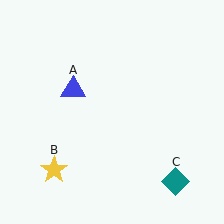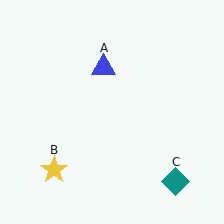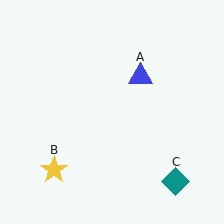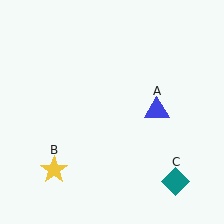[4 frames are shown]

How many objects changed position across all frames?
1 object changed position: blue triangle (object A).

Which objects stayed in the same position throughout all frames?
Yellow star (object B) and teal diamond (object C) remained stationary.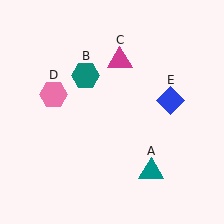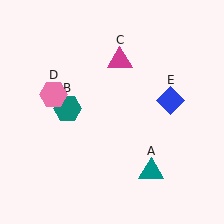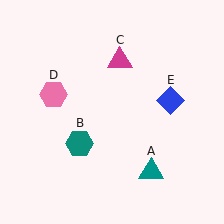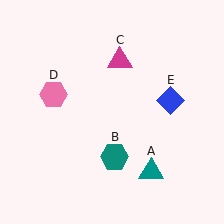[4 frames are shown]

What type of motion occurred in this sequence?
The teal hexagon (object B) rotated counterclockwise around the center of the scene.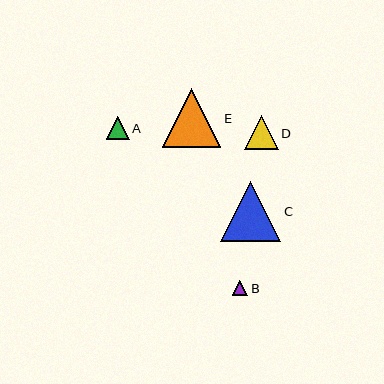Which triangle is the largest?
Triangle C is the largest with a size of approximately 60 pixels.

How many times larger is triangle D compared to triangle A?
Triangle D is approximately 1.5 times the size of triangle A.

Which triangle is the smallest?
Triangle B is the smallest with a size of approximately 15 pixels.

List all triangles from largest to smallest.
From largest to smallest: C, E, D, A, B.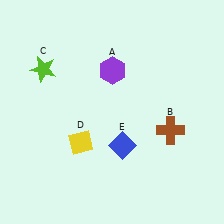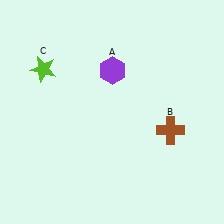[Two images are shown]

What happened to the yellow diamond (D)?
The yellow diamond (D) was removed in Image 2. It was in the bottom-left area of Image 1.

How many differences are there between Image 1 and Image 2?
There are 2 differences between the two images.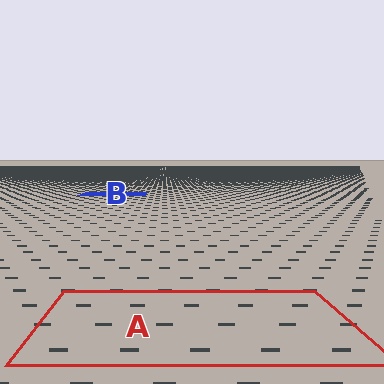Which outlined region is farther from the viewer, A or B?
Region B is farther from the viewer — the texture elements inside it appear smaller and more densely packed.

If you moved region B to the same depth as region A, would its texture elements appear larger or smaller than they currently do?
They would appear larger. At a closer depth, the same texture elements are projected at a bigger on-screen size.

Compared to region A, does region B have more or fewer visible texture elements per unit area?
Region B has more texture elements per unit area — they are packed more densely because it is farther away.